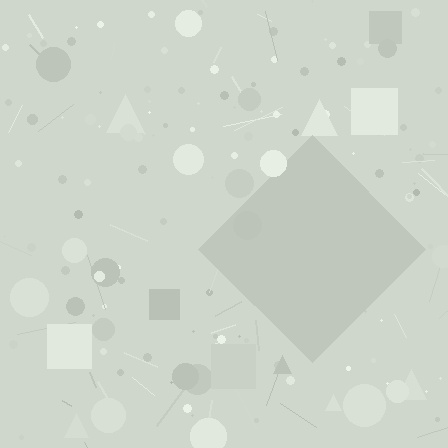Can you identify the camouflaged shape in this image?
The camouflaged shape is a diamond.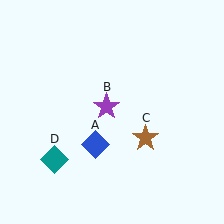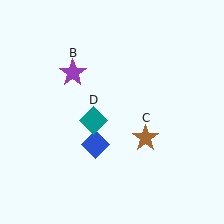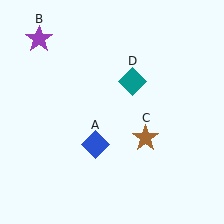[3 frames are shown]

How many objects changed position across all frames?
2 objects changed position: purple star (object B), teal diamond (object D).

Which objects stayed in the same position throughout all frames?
Blue diamond (object A) and brown star (object C) remained stationary.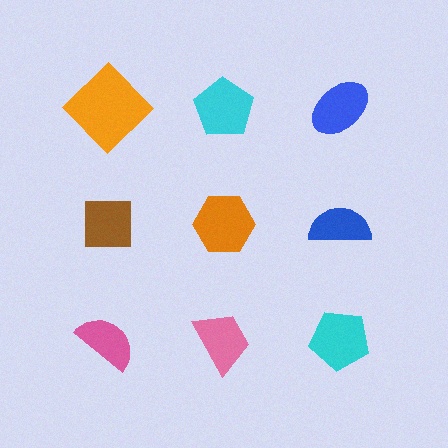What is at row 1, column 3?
A blue ellipse.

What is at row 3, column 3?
A cyan pentagon.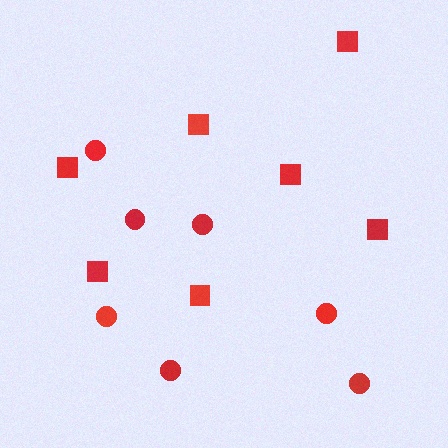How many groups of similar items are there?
There are 2 groups: one group of circles (7) and one group of squares (7).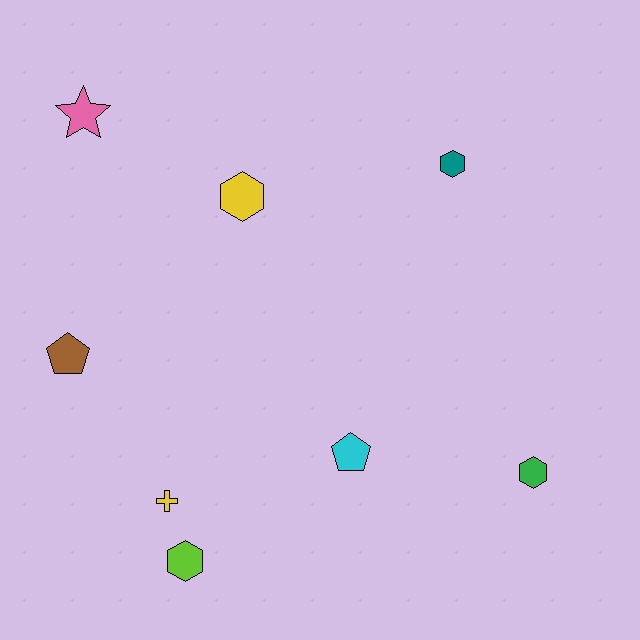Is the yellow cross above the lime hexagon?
Yes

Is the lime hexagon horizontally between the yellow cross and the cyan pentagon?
Yes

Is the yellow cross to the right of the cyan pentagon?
No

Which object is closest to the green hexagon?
The cyan pentagon is closest to the green hexagon.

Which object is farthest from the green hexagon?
The pink star is farthest from the green hexagon.